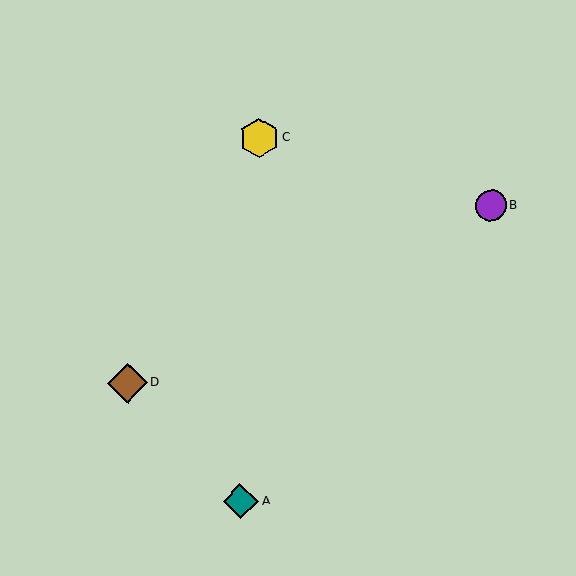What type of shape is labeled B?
Shape B is a purple circle.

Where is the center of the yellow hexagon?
The center of the yellow hexagon is at (259, 138).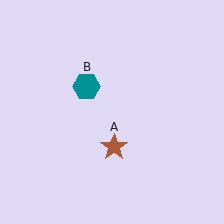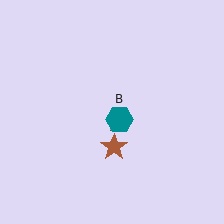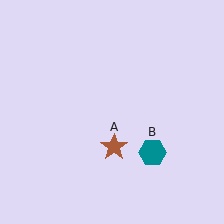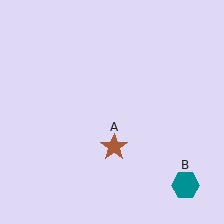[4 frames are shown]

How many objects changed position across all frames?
1 object changed position: teal hexagon (object B).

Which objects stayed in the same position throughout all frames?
Brown star (object A) remained stationary.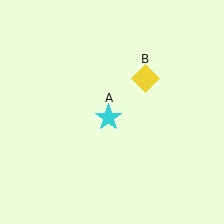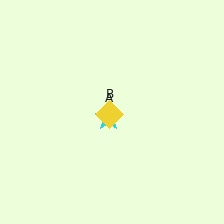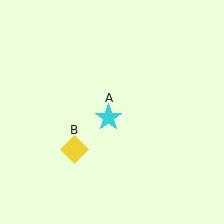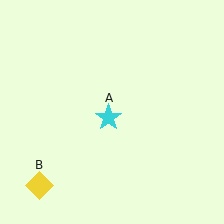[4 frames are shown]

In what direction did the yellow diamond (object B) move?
The yellow diamond (object B) moved down and to the left.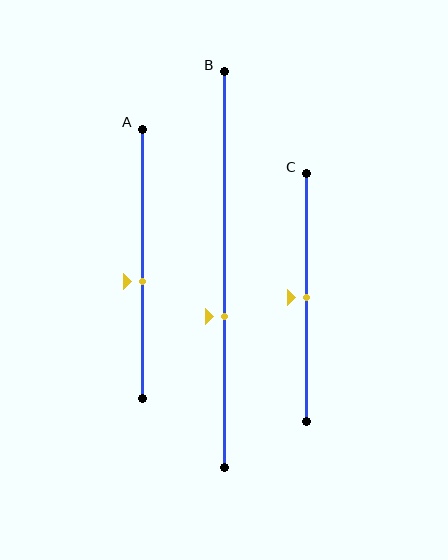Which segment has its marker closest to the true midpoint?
Segment C has its marker closest to the true midpoint.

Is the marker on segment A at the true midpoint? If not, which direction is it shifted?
No, the marker on segment A is shifted downward by about 7% of the segment length.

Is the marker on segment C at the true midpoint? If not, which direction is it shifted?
Yes, the marker on segment C is at the true midpoint.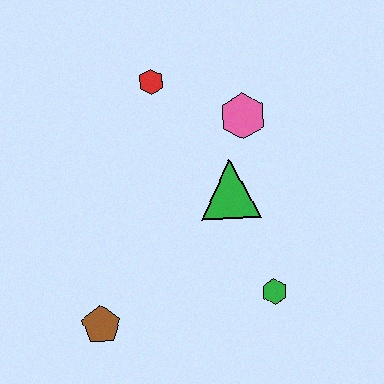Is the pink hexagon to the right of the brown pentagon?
Yes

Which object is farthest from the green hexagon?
The red hexagon is farthest from the green hexagon.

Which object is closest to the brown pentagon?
The green hexagon is closest to the brown pentagon.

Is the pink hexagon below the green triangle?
No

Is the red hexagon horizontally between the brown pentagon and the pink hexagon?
Yes